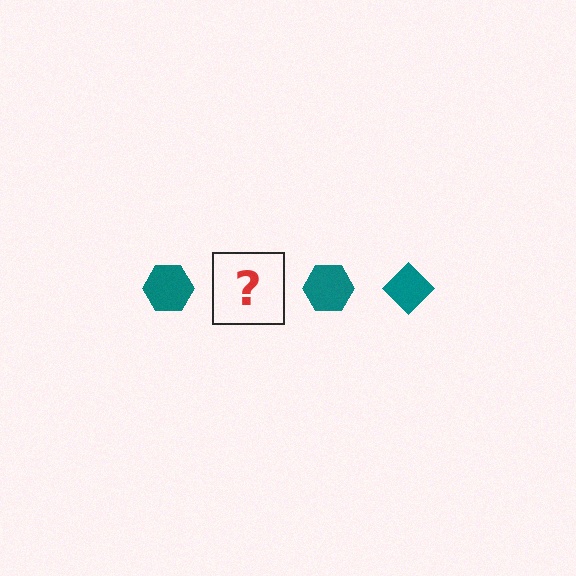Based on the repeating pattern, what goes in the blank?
The blank should be a teal diamond.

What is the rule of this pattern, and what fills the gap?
The rule is that the pattern cycles through hexagon, diamond shapes in teal. The gap should be filled with a teal diamond.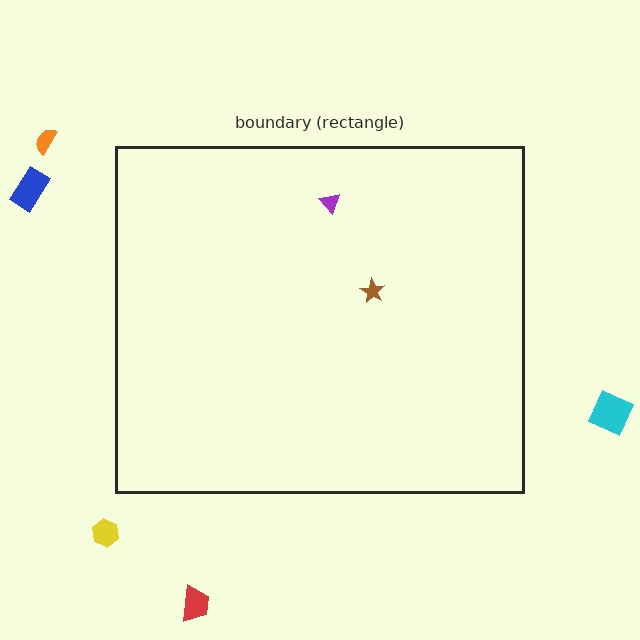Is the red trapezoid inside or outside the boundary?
Outside.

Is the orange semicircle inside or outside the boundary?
Outside.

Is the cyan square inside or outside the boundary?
Outside.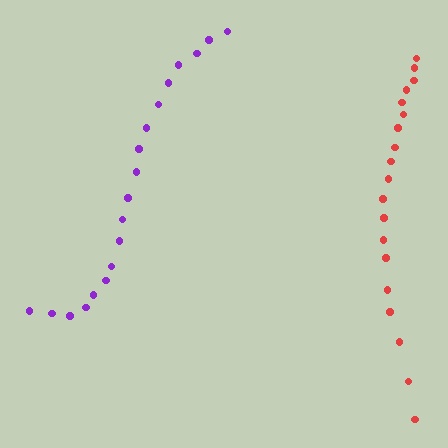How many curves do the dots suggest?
There are 2 distinct paths.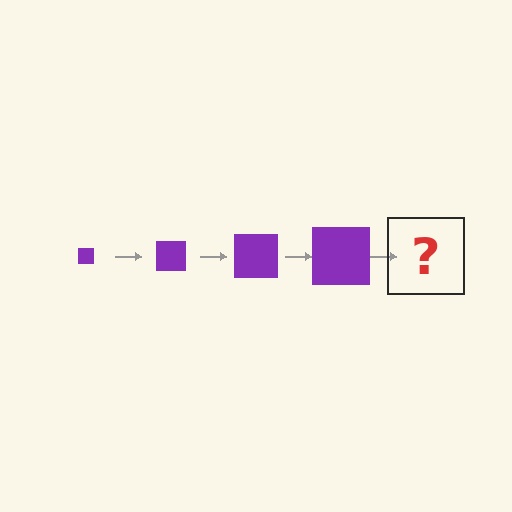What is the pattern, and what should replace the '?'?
The pattern is that the square gets progressively larger each step. The '?' should be a purple square, larger than the previous one.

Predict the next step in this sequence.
The next step is a purple square, larger than the previous one.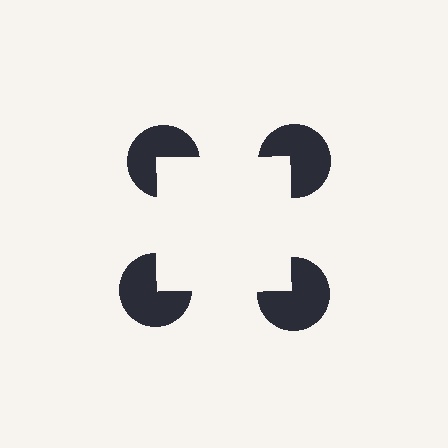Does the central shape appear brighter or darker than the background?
It typically appears slightly brighter than the background, even though no actual brightness change is drawn.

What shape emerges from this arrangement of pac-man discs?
An illusory square — its edges are inferred from the aligned wedge cuts in the pac-man discs, not physically drawn.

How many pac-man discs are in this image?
There are 4 — one at each vertex of the illusory square.